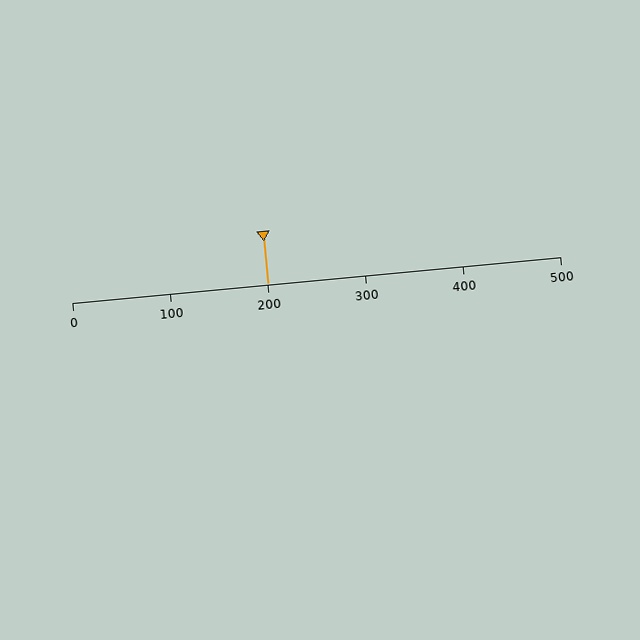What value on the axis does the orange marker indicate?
The marker indicates approximately 200.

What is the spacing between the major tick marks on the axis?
The major ticks are spaced 100 apart.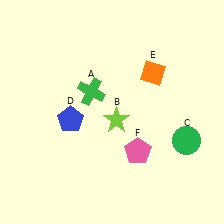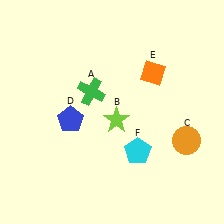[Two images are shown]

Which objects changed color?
C changed from green to orange. F changed from pink to cyan.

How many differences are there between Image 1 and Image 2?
There are 2 differences between the two images.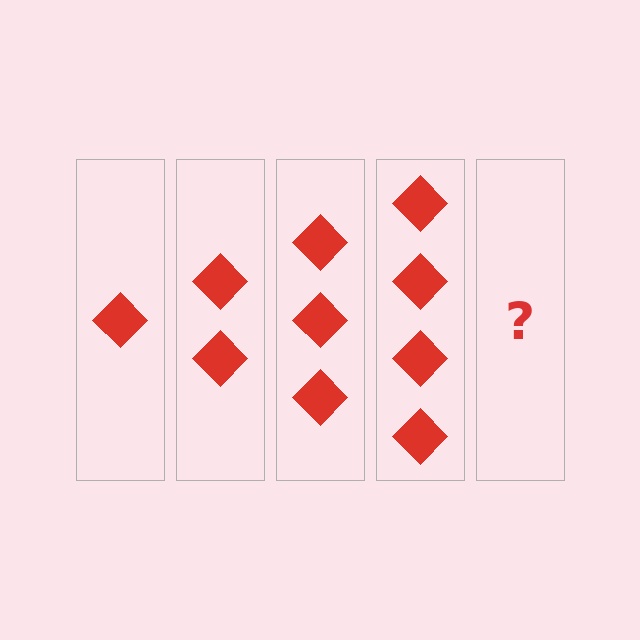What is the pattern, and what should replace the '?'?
The pattern is that each step adds one more diamond. The '?' should be 5 diamonds.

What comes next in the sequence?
The next element should be 5 diamonds.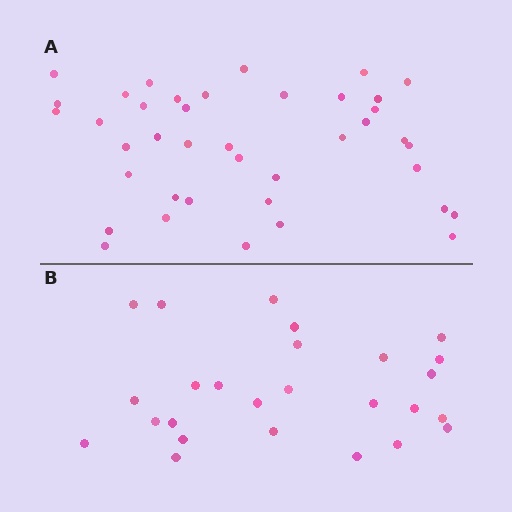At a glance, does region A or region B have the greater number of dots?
Region A (the top region) has more dots.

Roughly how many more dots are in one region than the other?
Region A has approximately 15 more dots than region B.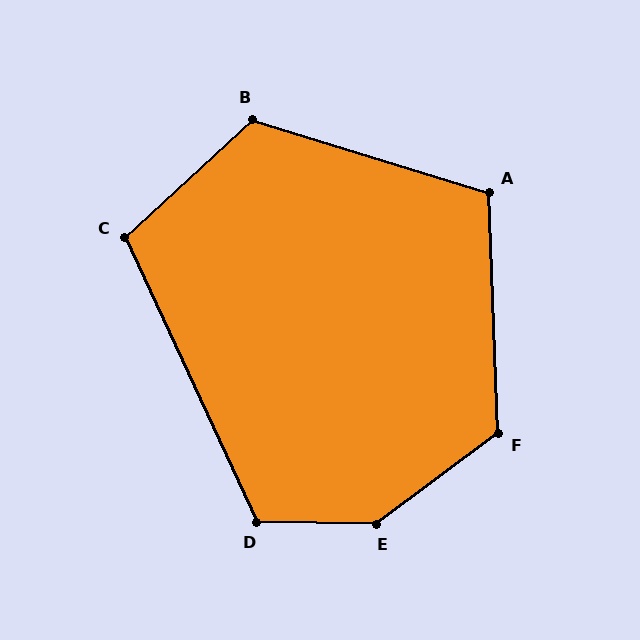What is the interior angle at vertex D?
Approximately 116 degrees (obtuse).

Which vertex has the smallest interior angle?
C, at approximately 108 degrees.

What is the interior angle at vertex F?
Approximately 124 degrees (obtuse).